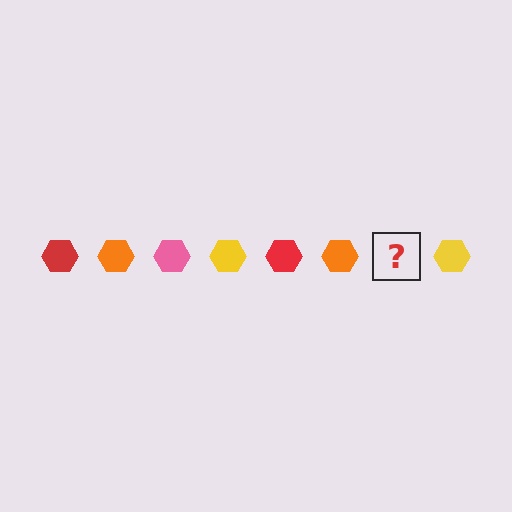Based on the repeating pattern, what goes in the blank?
The blank should be a pink hexagon.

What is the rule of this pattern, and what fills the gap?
The rule is that the pattern cycles through red, orange, pink, yellow hexagons. The gap should be filled with a pink hexagon.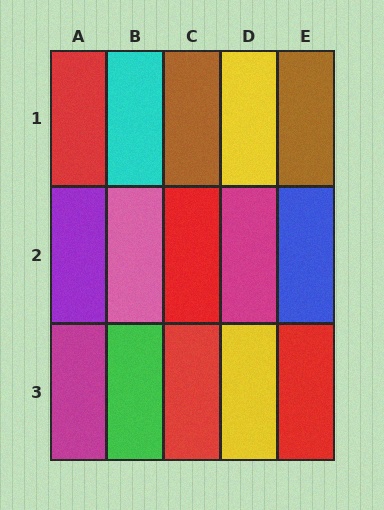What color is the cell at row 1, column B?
Cyan.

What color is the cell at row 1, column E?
Brown.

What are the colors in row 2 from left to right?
Purple, pink, red, magenta, blue.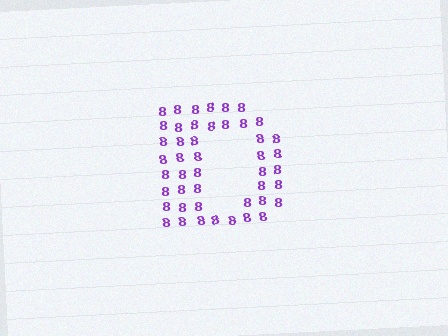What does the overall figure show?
The overall figure shows the letter D.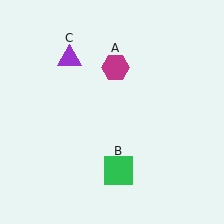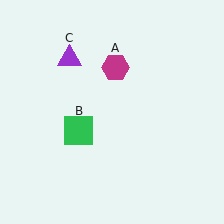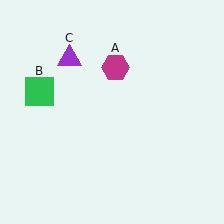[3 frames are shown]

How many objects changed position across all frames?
1 object changed position: green square (object B).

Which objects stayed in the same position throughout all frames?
Magenta hexagon (object A) and purple triangle (object C) remained stationary.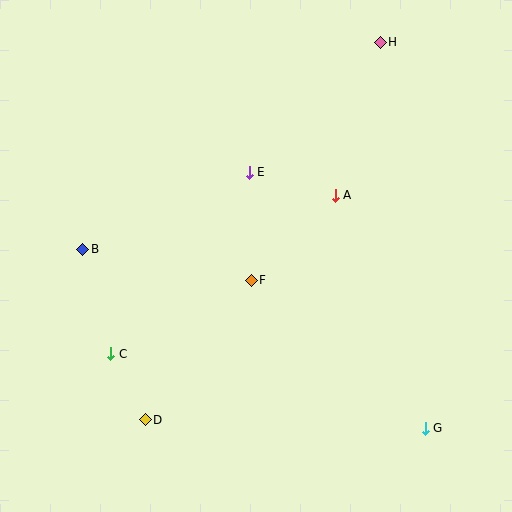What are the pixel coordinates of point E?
Point E is at (249, 172).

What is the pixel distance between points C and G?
The distance between C and G is 323 pixels.